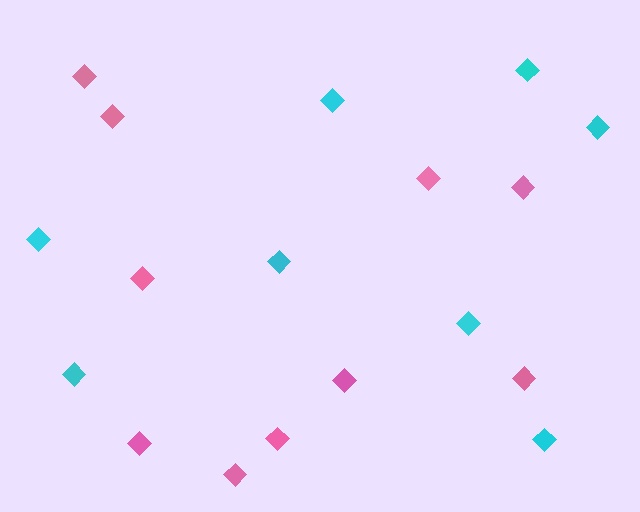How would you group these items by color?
There are 2 groups: one group of pink diamonds (10) and one group of cyan diamonds (8).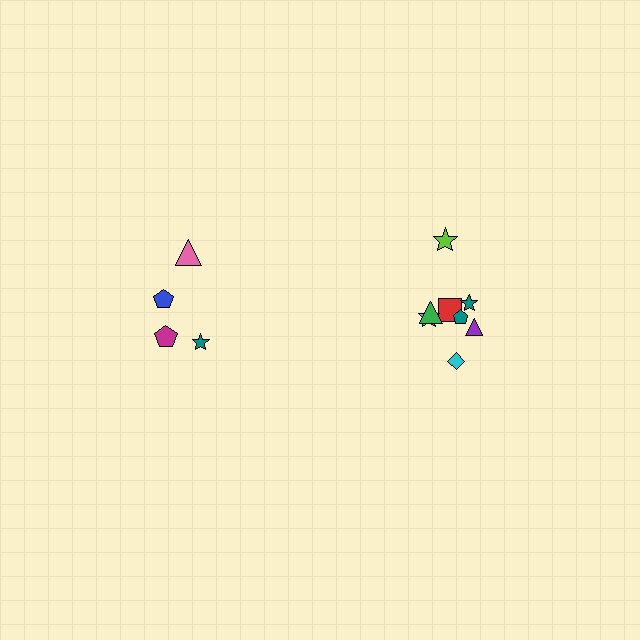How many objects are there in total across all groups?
There are 12 objects.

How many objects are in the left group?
There are 4 objects.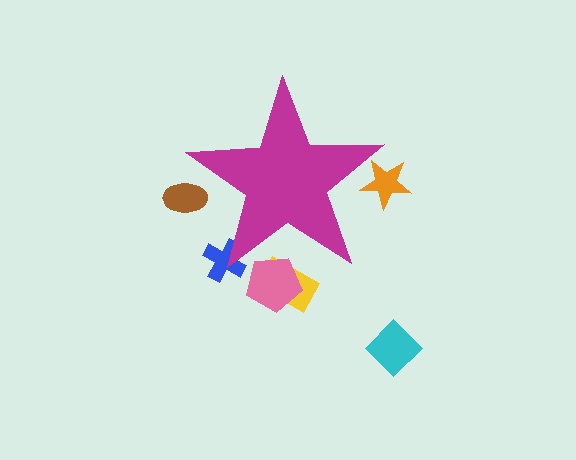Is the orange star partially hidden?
Yes, the orange star is partially hidden behind the magenta star.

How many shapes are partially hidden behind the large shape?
5 shapes are partially hidden.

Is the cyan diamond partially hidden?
No, the cyan diamond is fully visible.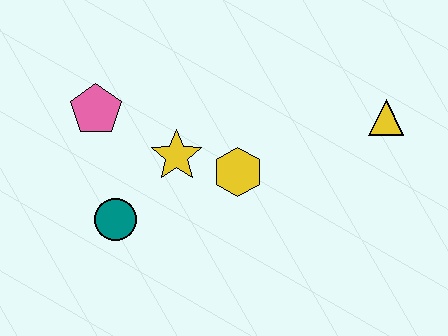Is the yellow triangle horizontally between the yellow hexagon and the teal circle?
No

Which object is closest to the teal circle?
The yellow star is closest to the teal circle.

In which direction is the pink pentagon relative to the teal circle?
The pink pentagon is above the teal circle.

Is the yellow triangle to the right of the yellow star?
Yes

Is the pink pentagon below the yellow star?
No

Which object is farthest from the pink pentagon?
The yellow triangle is farthest from the pink pentagon.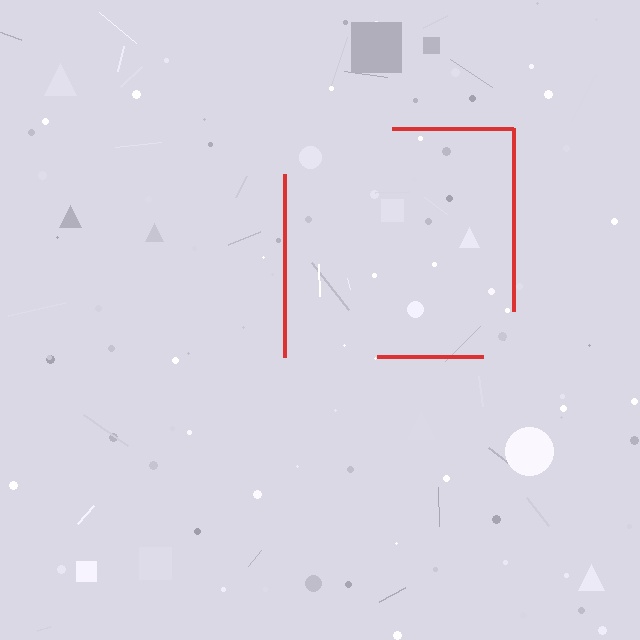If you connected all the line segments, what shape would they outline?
They would outline a square.